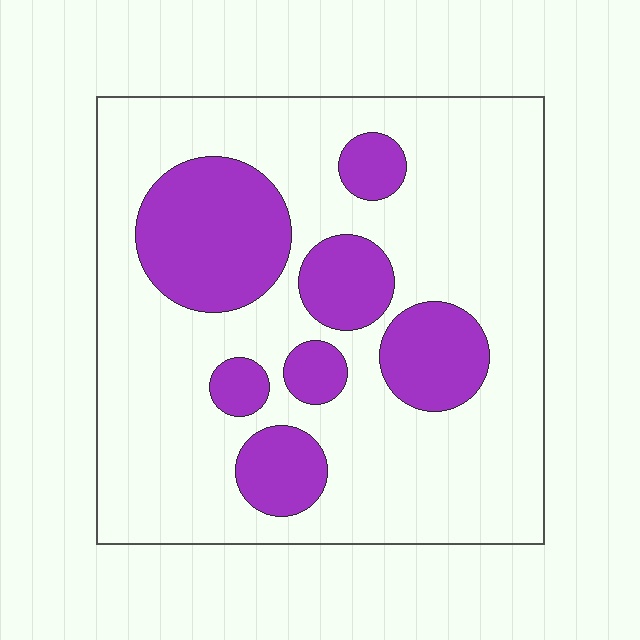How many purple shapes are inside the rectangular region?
7.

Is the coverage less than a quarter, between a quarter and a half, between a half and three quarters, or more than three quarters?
Between a quarter and a half.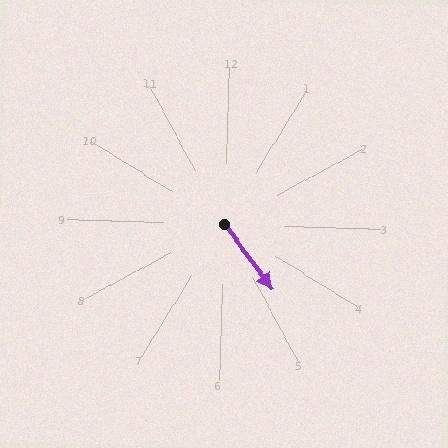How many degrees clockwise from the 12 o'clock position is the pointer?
Approximately 142 degrees.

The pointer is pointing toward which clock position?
Roughly 5 o'clock.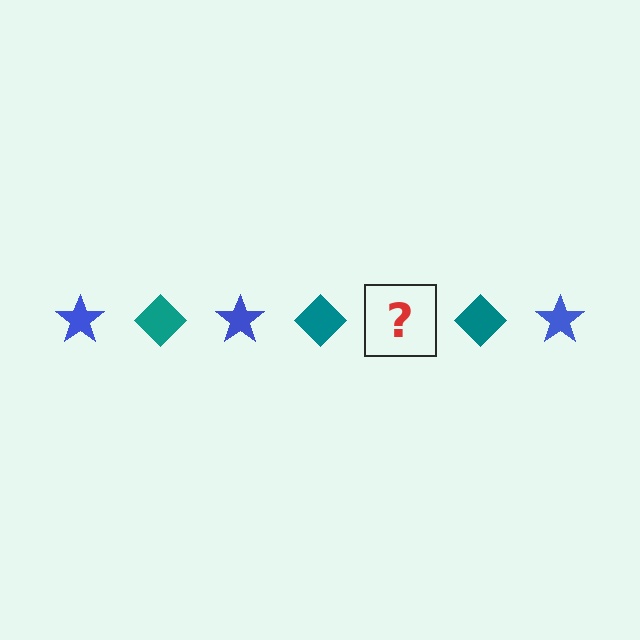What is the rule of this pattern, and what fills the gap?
The rule is that the pattern alternates between blue star and teal diamond. The gap should be filled with a blue star.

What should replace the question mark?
The question mark should be replaced with a blue star.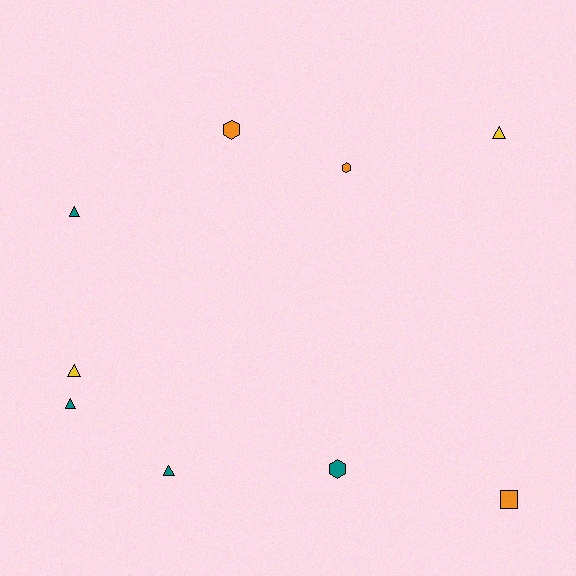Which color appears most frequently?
Teal, with 4 objects.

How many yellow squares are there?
There are no yellow squares.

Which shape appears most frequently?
Triangle, with 5 objects.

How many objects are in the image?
There are 9 objects.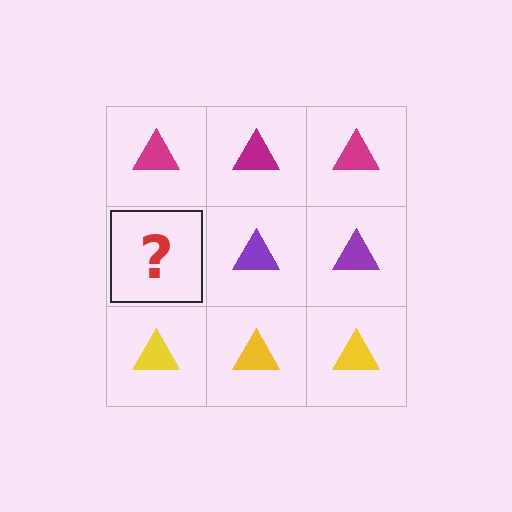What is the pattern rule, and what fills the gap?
The rule is that each row has a consistent color. The gap should be filled with a purple triangle.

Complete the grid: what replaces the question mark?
The question mark should be replaced with a purple triangle.